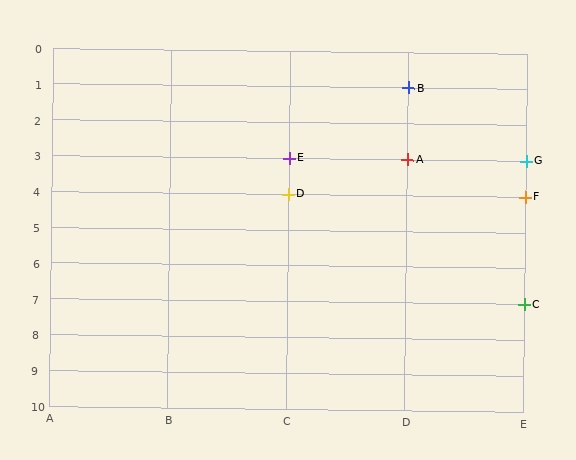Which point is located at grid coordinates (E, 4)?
Point F is at (E, 4).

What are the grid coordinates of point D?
Point D is at grid coordinates (C, 4).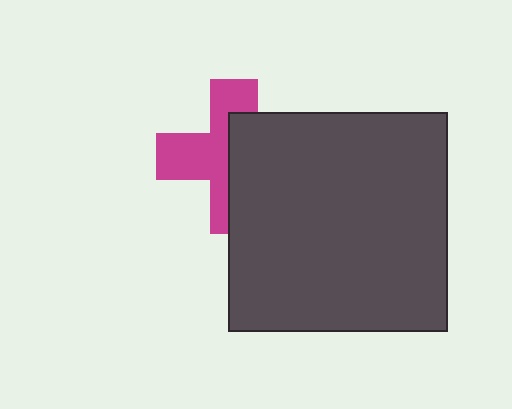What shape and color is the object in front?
The object in front is a dark gray square.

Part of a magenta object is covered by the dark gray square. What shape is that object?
It is a cross.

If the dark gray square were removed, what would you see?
You would see the complete magenta cross.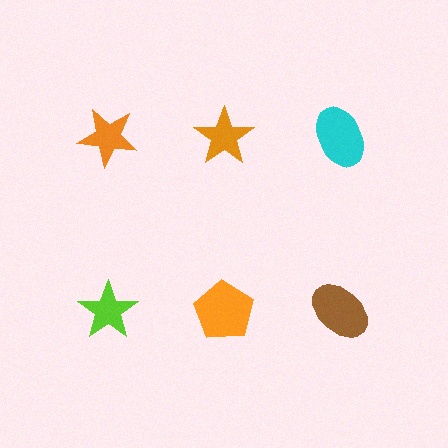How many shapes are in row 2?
3 shapes.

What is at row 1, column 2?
An orange star.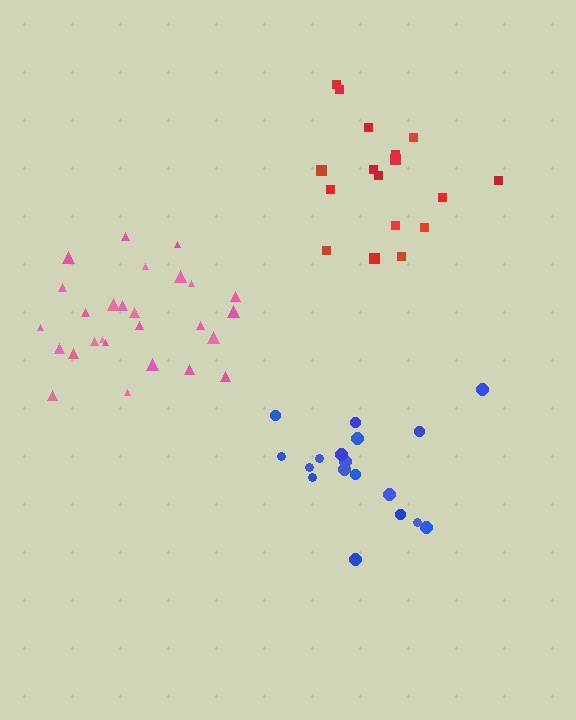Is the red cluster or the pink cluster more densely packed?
Pink.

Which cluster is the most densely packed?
Pink.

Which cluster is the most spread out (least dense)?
Blue.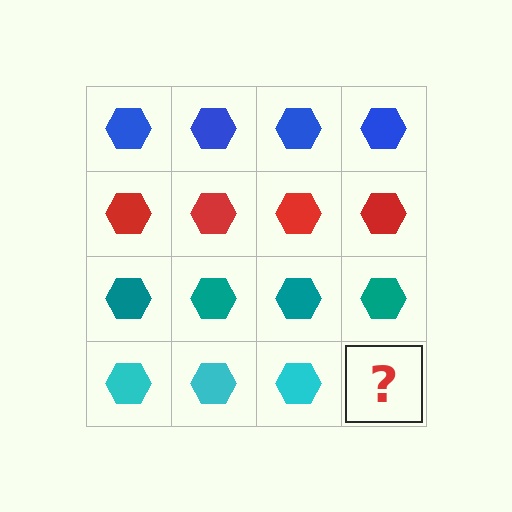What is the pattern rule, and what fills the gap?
The rule is that each row has a consistent color. The gap should be filled with a cyan hexagon.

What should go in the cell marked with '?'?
The missing cell should contain a cyan hexagon.